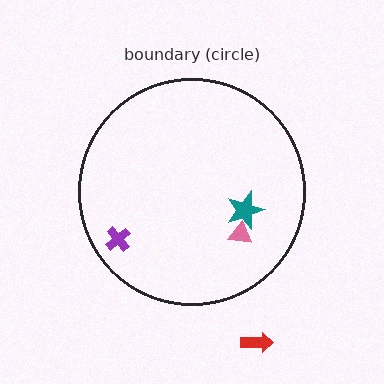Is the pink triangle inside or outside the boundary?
Inside.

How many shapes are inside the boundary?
3 inside, 1 outside.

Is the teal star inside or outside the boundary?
Inside.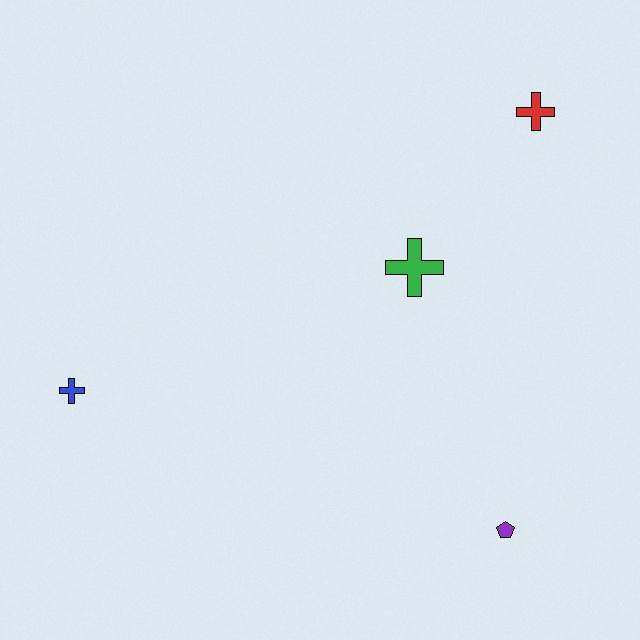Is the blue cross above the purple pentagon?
Yes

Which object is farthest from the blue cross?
The red cross is farthest from the blue cross.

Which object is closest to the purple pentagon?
The green cross is closest to the purple pentagon.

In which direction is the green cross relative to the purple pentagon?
The green cross is above the purple pentagon.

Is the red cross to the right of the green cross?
Yes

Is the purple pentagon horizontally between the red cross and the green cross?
Yes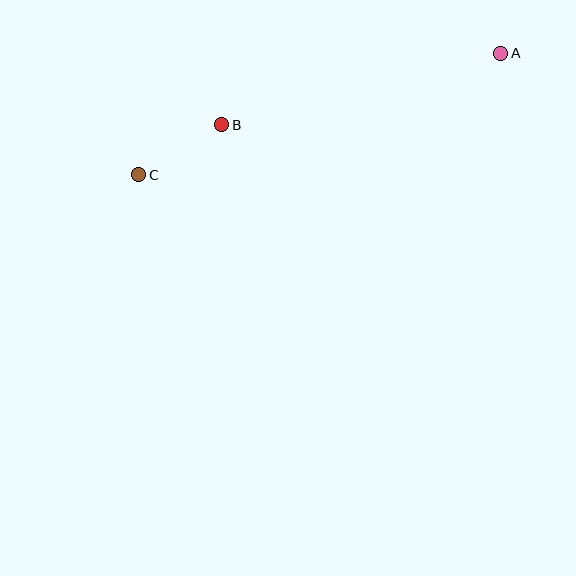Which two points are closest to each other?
Points B and C are closest to each other.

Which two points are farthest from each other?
Points A and C are farthest from each other.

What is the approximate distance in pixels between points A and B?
The distance between A and B is approximately 288 pixels.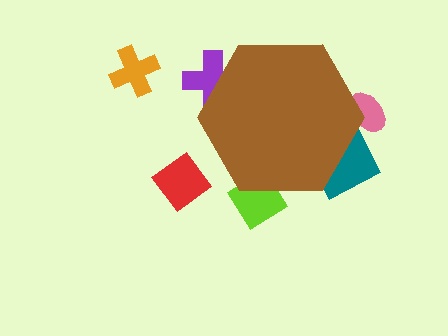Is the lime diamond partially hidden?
Yes, the lime diamond is partially hidden behind the brown hexagon.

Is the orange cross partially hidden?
No, the orange cross is fully visible.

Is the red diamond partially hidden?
No, the red diamond is fully visible.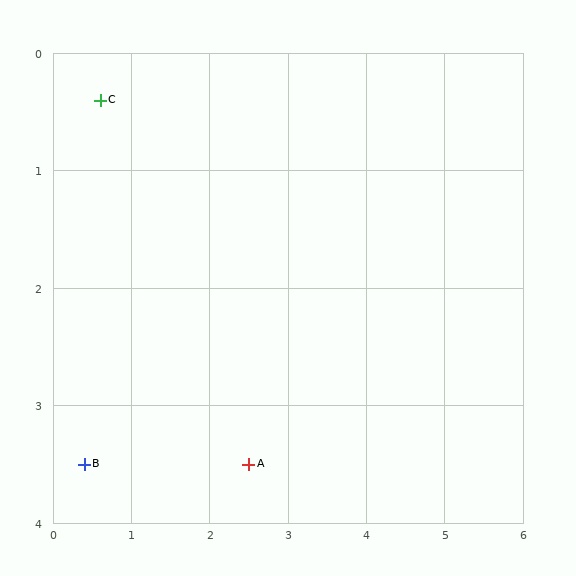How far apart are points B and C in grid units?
Points B and C are about 3.1 grid units apart.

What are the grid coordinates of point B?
Point B is at approximately (0.4, 3.5).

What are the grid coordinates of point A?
Point A is at approximately (2.5, 3.5).